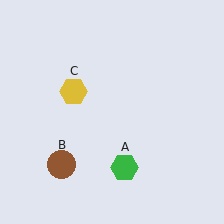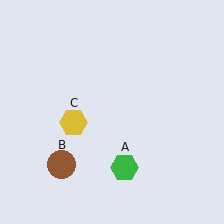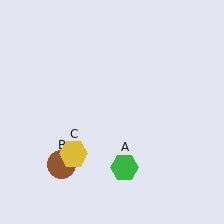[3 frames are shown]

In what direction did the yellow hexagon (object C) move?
The yellow hexagon (object C) moved down.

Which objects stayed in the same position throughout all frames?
Green hexagon (object A) and brown circle (object B) remained stationary.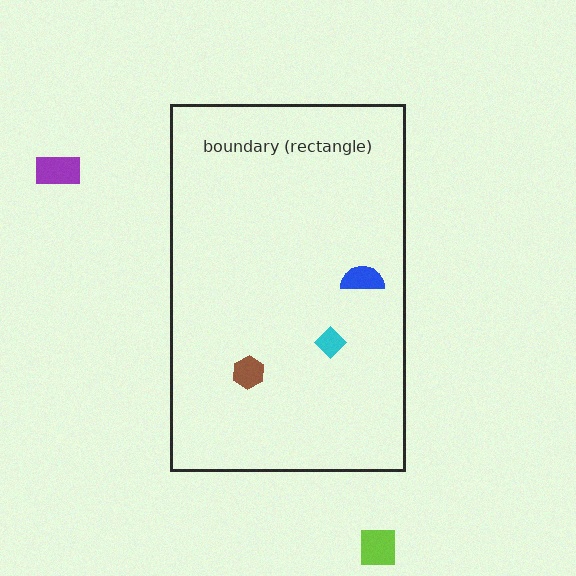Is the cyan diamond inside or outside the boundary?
Inside.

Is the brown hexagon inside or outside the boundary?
Inside.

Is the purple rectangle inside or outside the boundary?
Outside.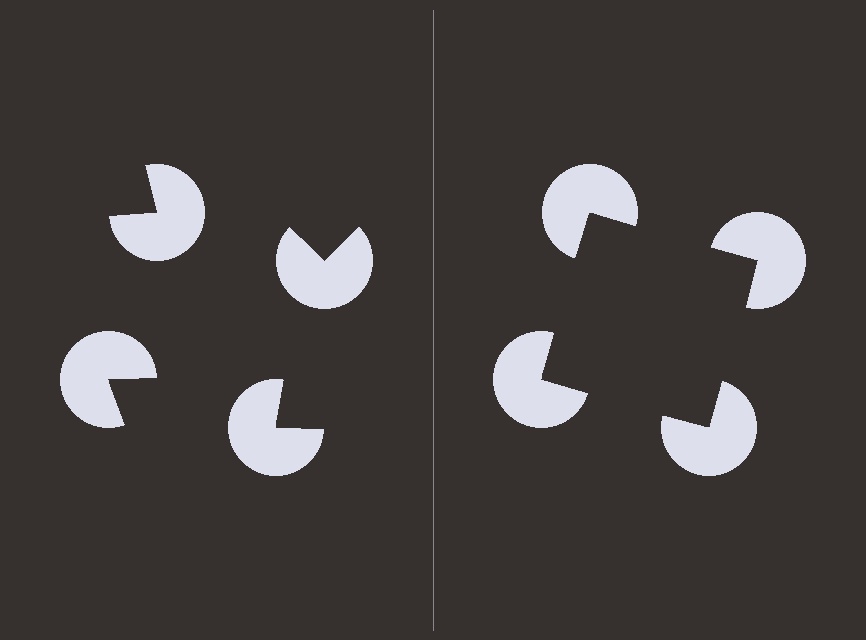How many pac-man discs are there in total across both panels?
8 — 4 on each side.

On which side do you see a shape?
An illusory square appears on the right side. On the left side the wedge cuts are rotated, so no coherent shape forms.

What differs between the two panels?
The pac-man discs are positioned identically on both sides; only the wedge orientations differ. On the right they align to a square; on the left they are misaligned.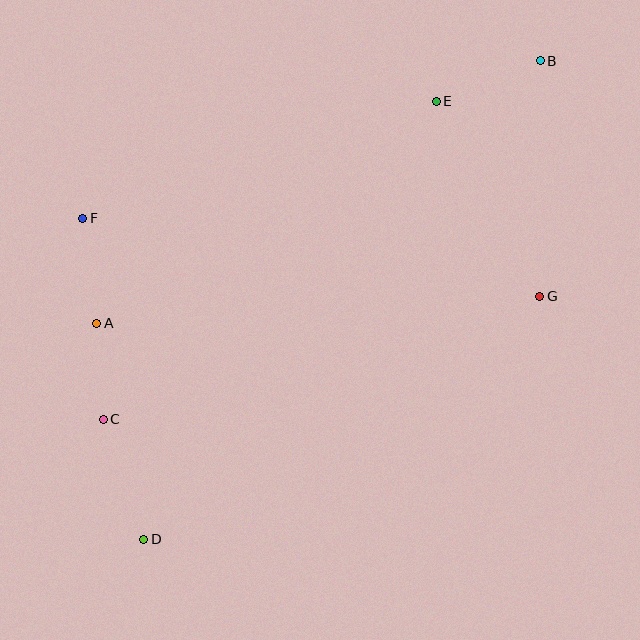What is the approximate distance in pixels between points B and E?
The distance between B and E is approximately 112 pixels.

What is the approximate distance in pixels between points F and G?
The distance between F and G is approximately 464 pixels.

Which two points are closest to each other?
Points A and C are closest to each other.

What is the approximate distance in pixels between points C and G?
The distance between C and G is approximately 453 pixels.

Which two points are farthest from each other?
Points B and D are farthest from each other.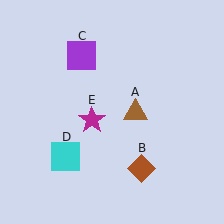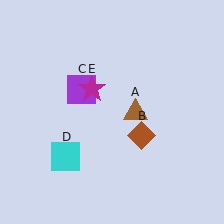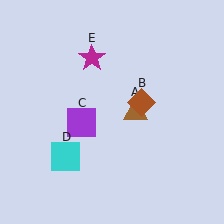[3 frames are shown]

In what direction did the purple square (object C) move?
The purple square (object C) moved down.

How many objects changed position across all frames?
3 objects changed position: brown diamond (object B), purple square (object C), magenta star (object E).